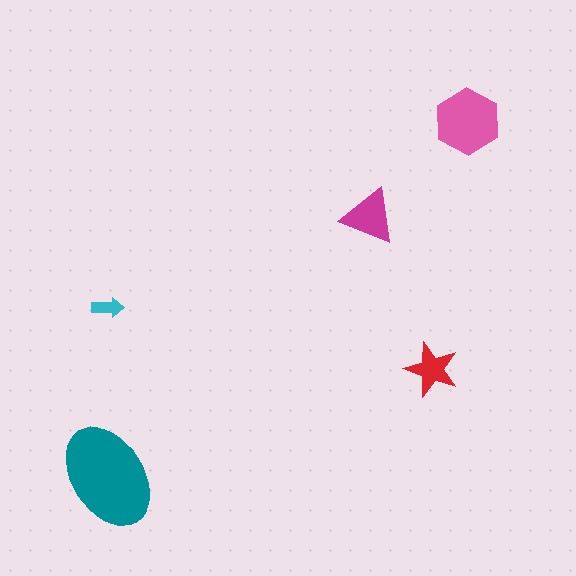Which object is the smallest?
The cyan arrow.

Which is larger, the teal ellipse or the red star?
The teal ellipse.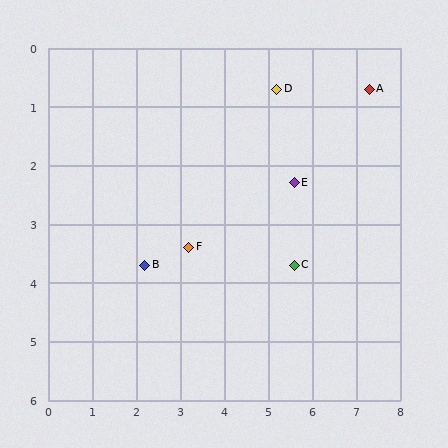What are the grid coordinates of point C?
Point C is at approximately (5.6, 3.7).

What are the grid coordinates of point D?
Point D is at approximately (5.2, 0.7).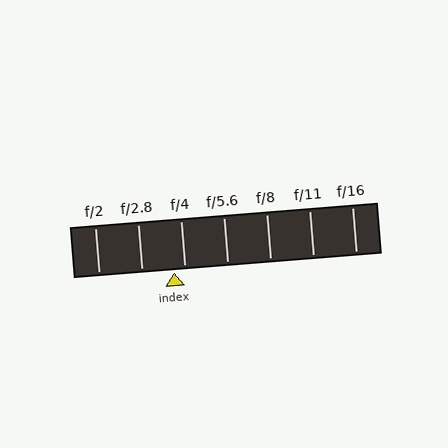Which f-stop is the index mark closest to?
The index mark is closest to f/4.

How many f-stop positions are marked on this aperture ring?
There are 7 f-stop positions marked.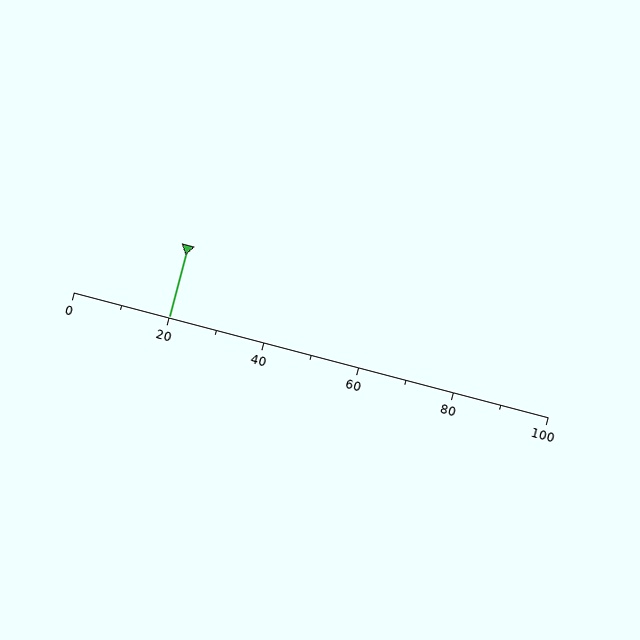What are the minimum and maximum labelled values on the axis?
The axis runs from 0 to 100.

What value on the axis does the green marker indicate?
The marker indicates approximately 20.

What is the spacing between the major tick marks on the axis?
The major ticks are spaced 20 apart.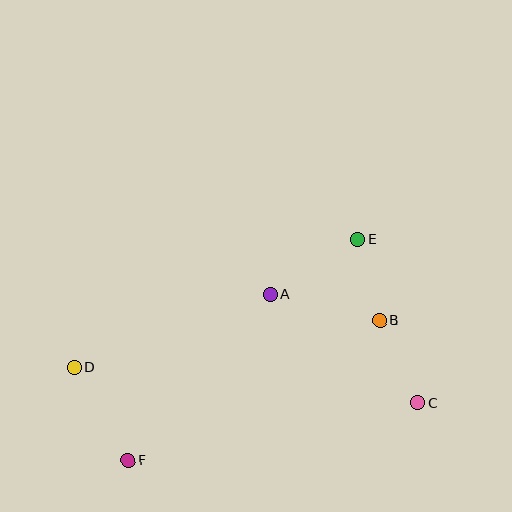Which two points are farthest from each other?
Points C and D are farthest from each other.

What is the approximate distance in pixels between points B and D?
The distance between B and D is approximately 309 pixels.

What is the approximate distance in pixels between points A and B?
The distance between A and B is approximately 113 pixels.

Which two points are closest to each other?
Points B and E are closest to each other.